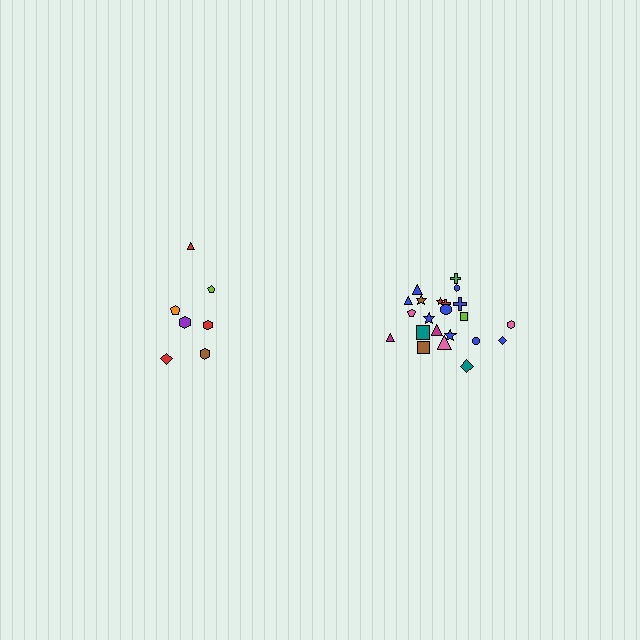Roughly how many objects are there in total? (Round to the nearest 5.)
Roughly 30 objects in total.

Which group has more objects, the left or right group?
The right group.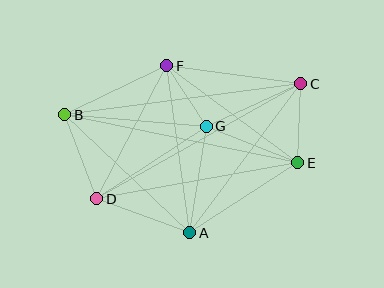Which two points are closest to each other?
Points F and G are closest to each other.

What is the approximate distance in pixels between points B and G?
The distance between B and G is approximately 142 pixels.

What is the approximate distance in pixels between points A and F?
The distance between A and F is approximately 168 pixels.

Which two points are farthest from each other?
Points B and C are farthest from each other.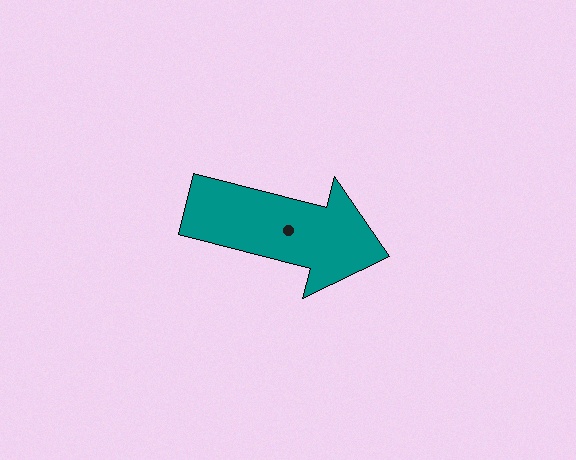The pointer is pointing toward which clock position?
Roughly 3 o'clock.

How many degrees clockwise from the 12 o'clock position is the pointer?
Approximately 104 degrees.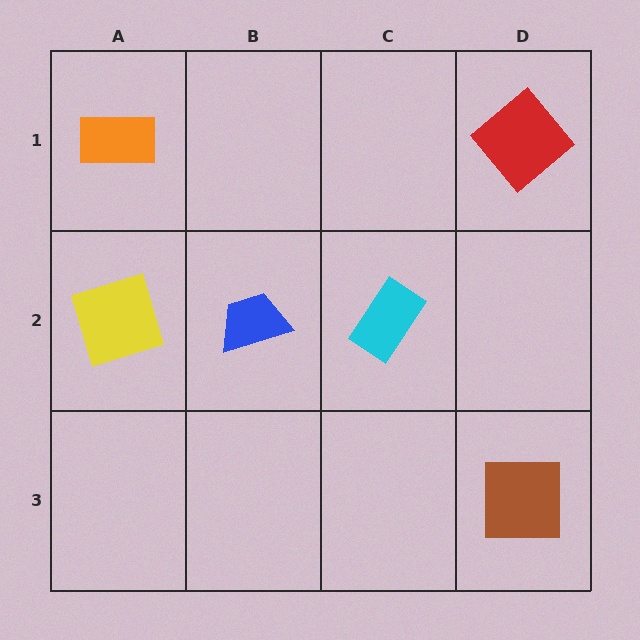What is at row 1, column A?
An orange rectangle.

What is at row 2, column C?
A cyan rectangle.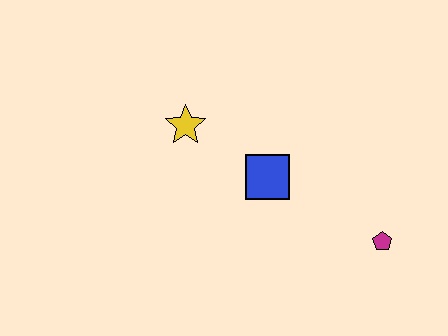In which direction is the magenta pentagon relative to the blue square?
The magenta pentagon is to the right of the blue square.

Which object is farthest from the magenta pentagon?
The yellow star is farthest from the magenta pentagon.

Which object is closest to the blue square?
The yellow star is closest to the blue square.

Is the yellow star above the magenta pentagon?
Yes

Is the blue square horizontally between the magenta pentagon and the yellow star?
Yes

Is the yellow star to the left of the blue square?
Yes